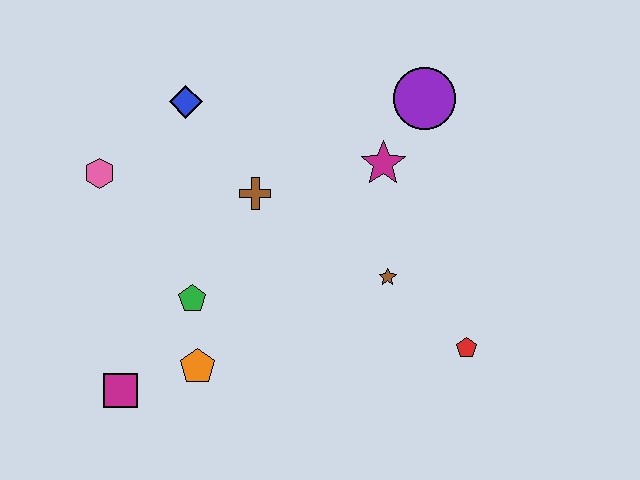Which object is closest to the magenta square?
The orange pentagon is closest to the magenta square.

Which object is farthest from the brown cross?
The red pentagon is farthest from the brown cross.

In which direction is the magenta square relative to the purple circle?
The magenta square is to the left of the purple circle.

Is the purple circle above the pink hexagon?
Yes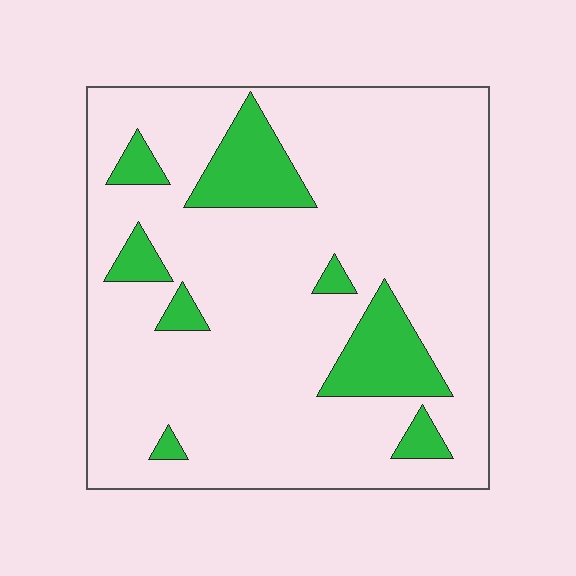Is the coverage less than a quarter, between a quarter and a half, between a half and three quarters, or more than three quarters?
Less than a quarter.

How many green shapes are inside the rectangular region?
8.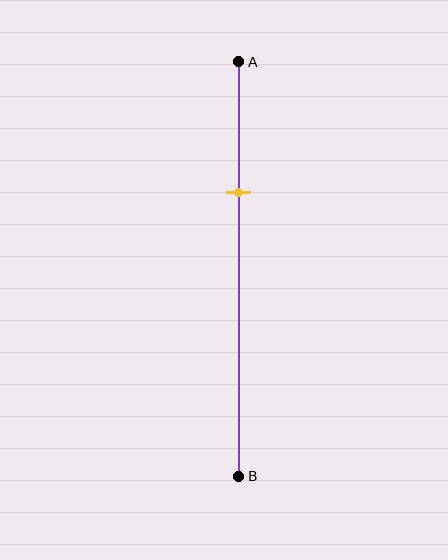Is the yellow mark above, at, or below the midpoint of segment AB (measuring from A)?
The yellow mark is above the midpoint of segment AB.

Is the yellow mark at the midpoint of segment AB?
No, the mark is at about 30% from A, not at the 50% midpoint.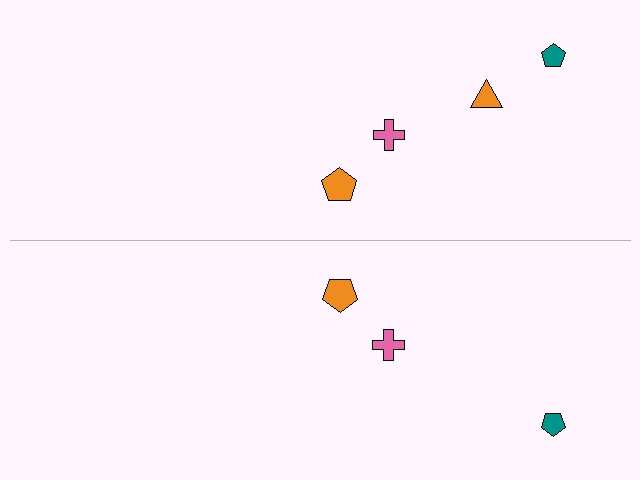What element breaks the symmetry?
A orange triangle is missing from the bottom side.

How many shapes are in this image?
There are 7 shapes in this image.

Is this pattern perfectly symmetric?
No, the pattern is not perfectly symmetric. A orange triangle is missing from the bottom side.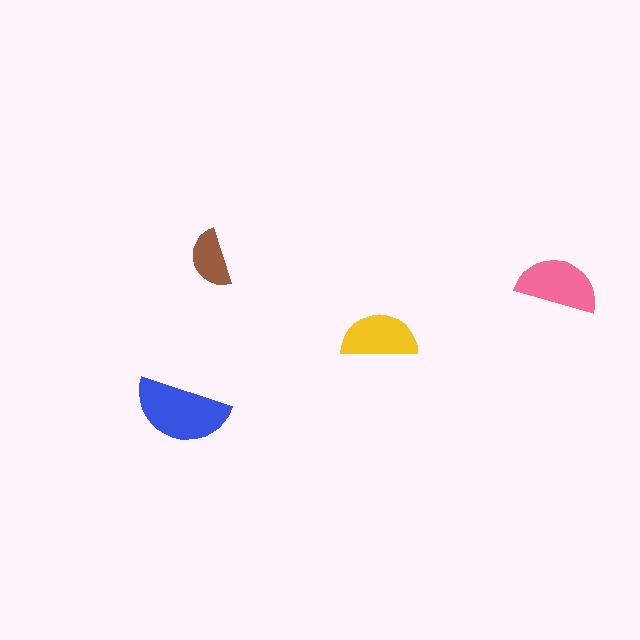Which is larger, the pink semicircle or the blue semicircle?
The blue one.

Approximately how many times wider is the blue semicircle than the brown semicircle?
About 1.5 times wider.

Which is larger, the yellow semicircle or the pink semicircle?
The pink one.